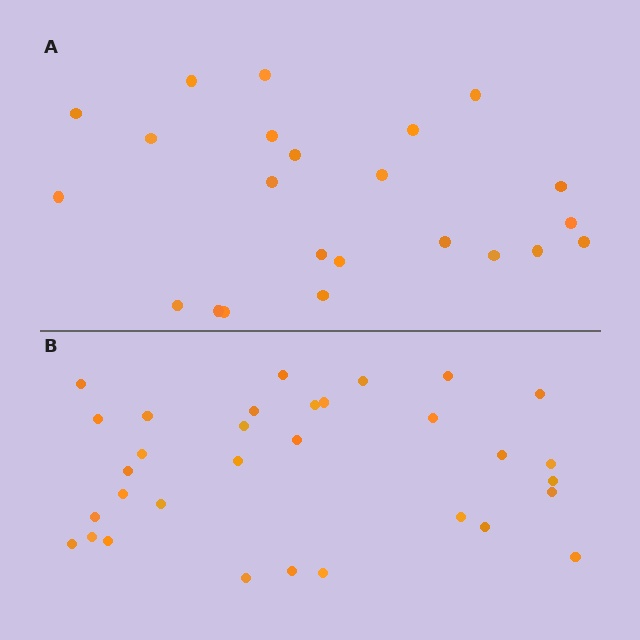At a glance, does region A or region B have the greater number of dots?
Region B (the bottom region) has more dots.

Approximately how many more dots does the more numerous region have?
Region B has roughly 8 or so more dots than region A.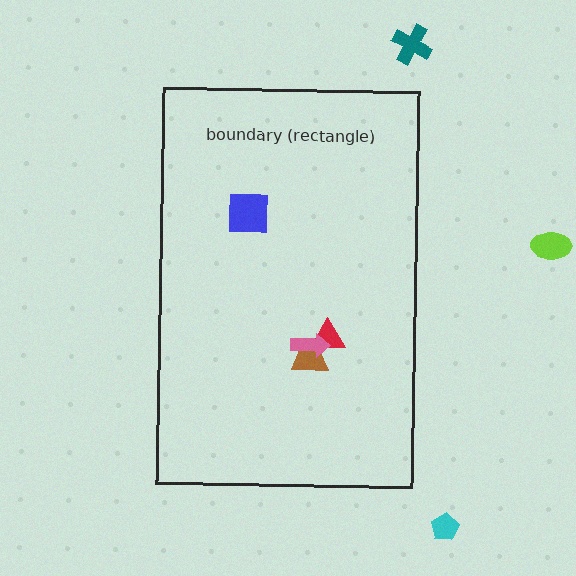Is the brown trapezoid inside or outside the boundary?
Inside.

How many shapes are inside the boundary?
4 inside, 3 outside.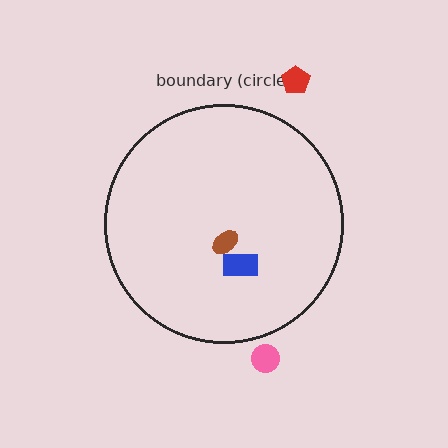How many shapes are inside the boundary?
2 inside, 2 outside.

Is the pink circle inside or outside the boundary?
Outside.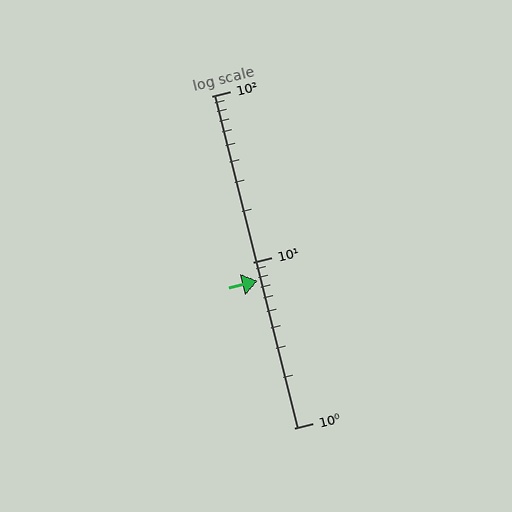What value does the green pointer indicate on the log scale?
The pointer indicates approximately 7.7.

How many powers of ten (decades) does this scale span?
The scale spans 2 decades, from 1 to 100.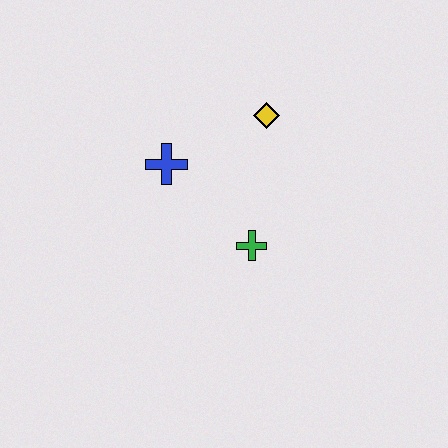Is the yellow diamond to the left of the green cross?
No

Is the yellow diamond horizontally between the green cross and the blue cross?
No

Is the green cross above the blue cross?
No